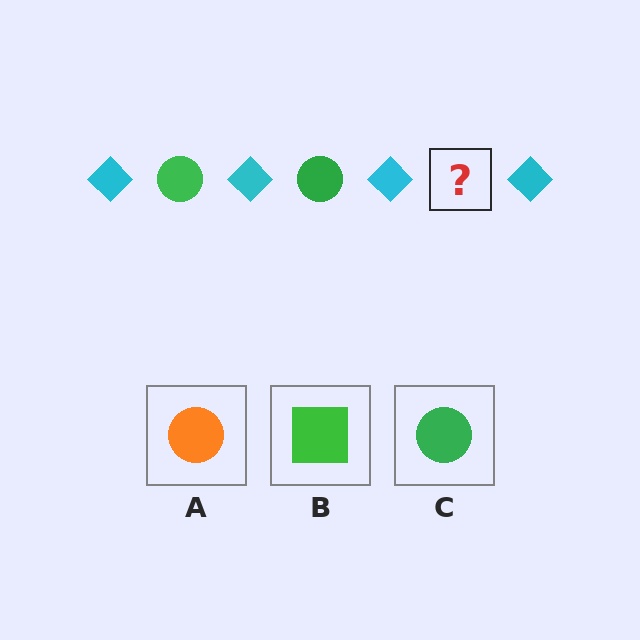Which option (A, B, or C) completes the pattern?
C.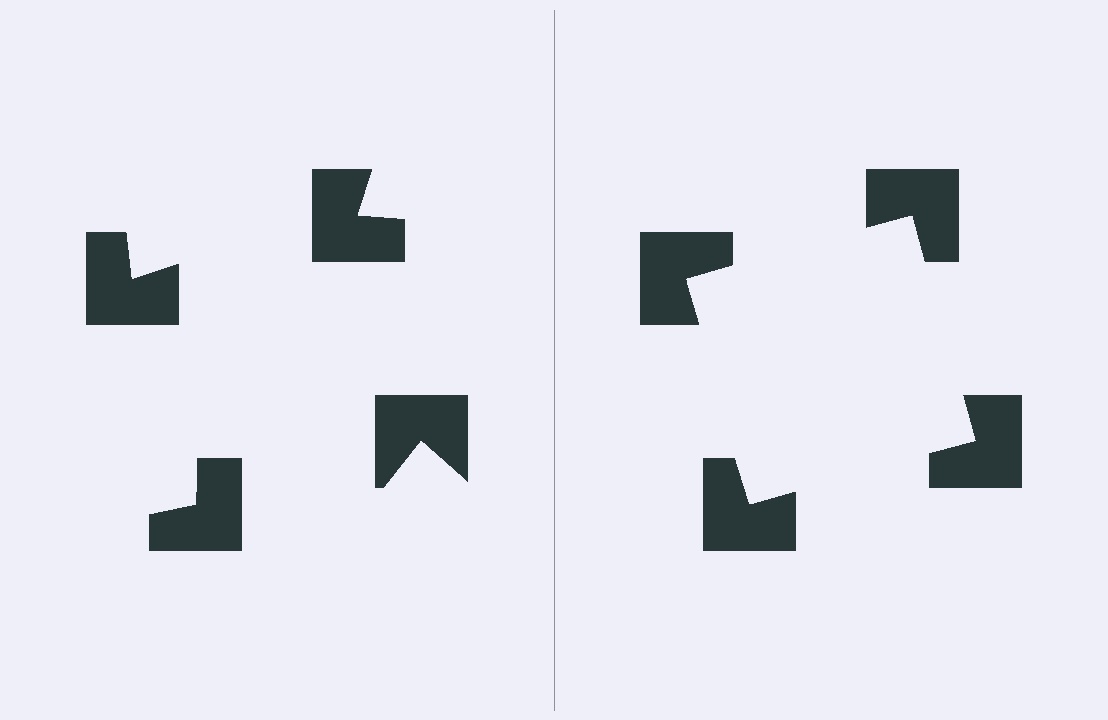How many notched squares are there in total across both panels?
8 — 4 on each side.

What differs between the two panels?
The notched squares are positioned identically on both sides; only the wedge orientations differ. On the right they align to a square; on the left they are misaligned.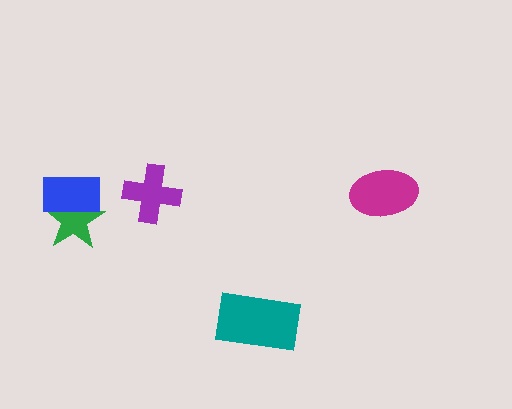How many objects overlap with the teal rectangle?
0 objects overlap with the teal rectangle.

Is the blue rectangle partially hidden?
No, no other shape covers it.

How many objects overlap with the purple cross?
0 objects overlap with the purple cross.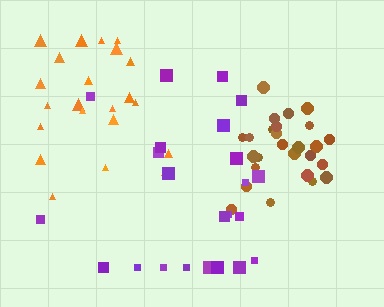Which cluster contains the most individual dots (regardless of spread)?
Brown (27).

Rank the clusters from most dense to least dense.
brown, orange, purple.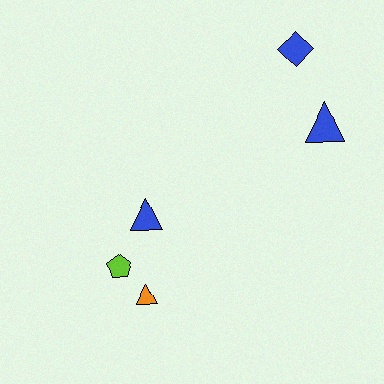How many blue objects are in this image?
There are 3 blue objects.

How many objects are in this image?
There are 5 objects.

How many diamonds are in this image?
There is 1 diamond.